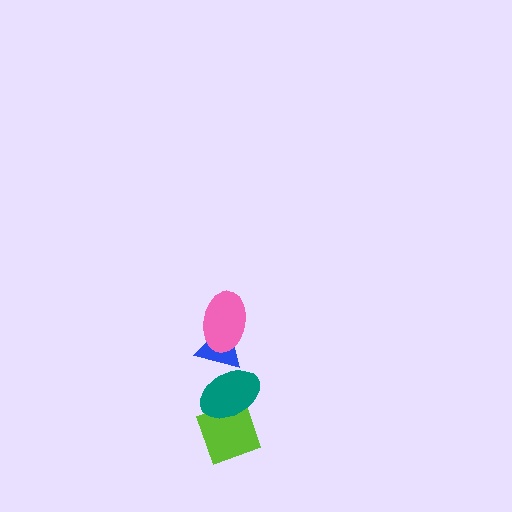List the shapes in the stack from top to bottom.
From top to bottom: the pink ellipse, the blue triangle, the teal ellipse, the lime diamond.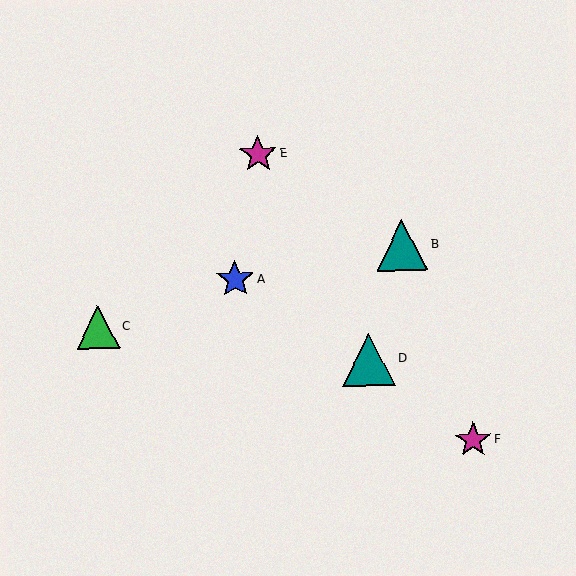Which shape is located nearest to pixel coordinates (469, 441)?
The magenta star (labeled F) at (473, 440) is nearest to that location.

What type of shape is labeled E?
Shape E is a magenta star.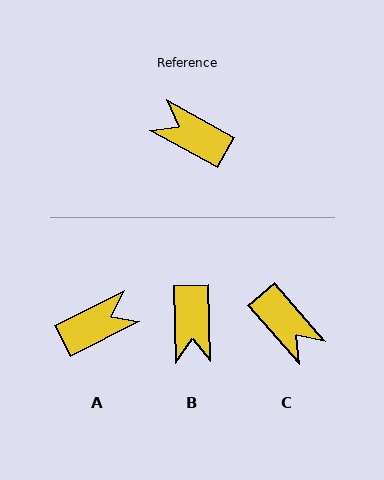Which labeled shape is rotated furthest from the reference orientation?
C, about 160 degrees away.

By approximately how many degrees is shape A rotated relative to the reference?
Approximately 124 degrees clockwise.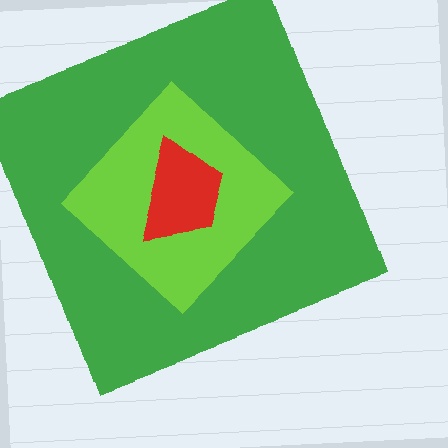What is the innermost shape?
The red trapezoid.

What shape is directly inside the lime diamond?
The red trapezoid.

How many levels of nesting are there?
3.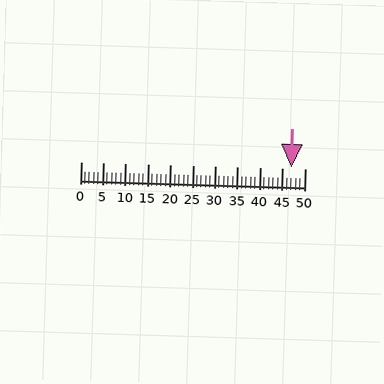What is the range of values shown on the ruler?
The ruler shows values from 0 to 50.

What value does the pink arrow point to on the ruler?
The pink arrow points to approximately 47.